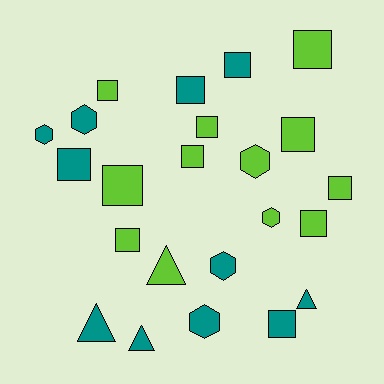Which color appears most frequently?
Lime, with 12 objects.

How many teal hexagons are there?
There are 4 teal hexagons.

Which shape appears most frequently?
Square, with 13 objects.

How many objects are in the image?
There are 23 objects.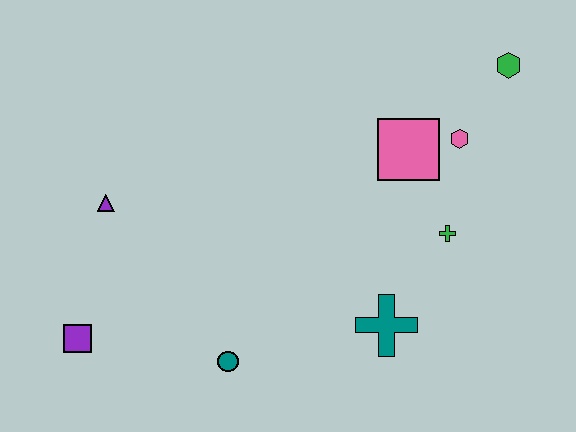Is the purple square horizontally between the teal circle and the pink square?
No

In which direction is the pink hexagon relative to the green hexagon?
The pink hexagon is below the green hexagon.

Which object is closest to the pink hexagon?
The pink square is closest to the pink hexagon.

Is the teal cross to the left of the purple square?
No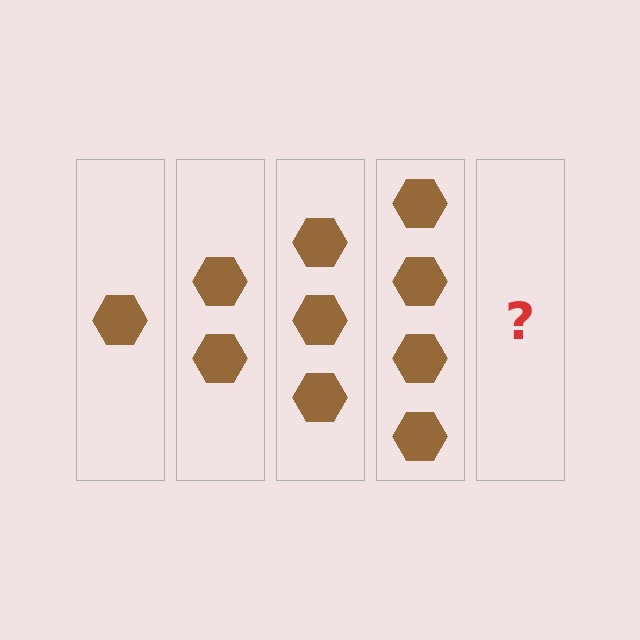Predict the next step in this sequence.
The next step is 5 hexagons.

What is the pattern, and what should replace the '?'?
The pattern is that each step adds one more hexagon. The '?' should be 5 hexagons.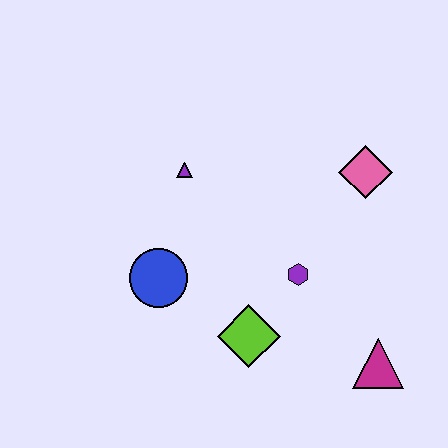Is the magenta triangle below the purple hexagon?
Yes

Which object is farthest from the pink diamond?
The blue circle is farthest from the pink diamond.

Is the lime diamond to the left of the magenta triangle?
Yes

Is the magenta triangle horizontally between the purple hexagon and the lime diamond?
No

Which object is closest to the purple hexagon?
The lime diamond is closest to the purple hexagon.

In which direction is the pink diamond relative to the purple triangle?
The pink diamond is to the right of the purple triangle.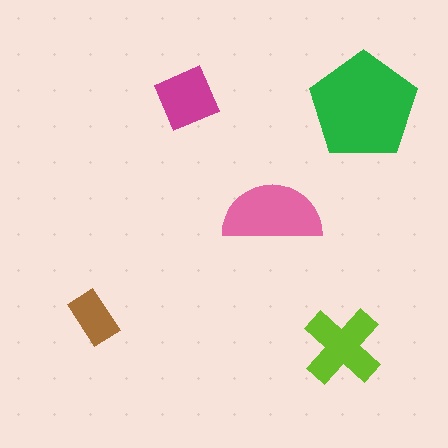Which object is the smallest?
The brown rectangle.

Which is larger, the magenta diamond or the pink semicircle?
The pink semicircle.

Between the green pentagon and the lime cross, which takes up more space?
The green pentagon.